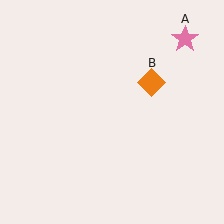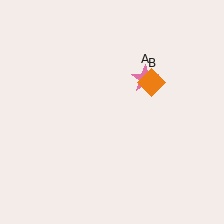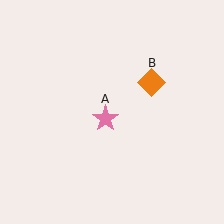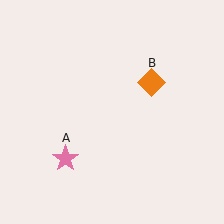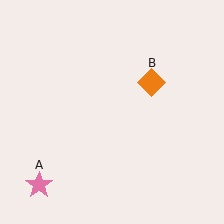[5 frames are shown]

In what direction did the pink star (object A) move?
The pink star (object A) moved down and to the left.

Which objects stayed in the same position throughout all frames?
Orange diamond (object B) remained stationary.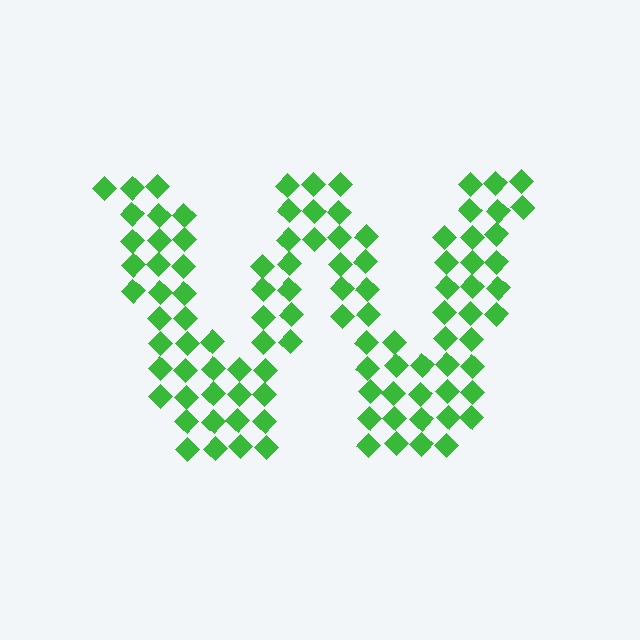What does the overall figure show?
The overall figure shows the letter W.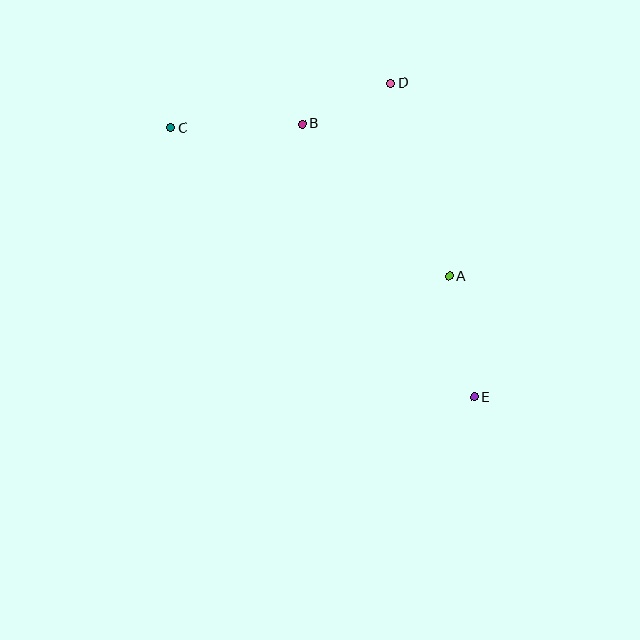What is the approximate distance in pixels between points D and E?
The distance between D and E is approximately 325 pixels.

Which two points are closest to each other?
Points B and D are closest to each other.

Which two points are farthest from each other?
Points C and E are farthest from each other.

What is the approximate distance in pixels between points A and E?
The distance between A and E is approximately 124 pixels.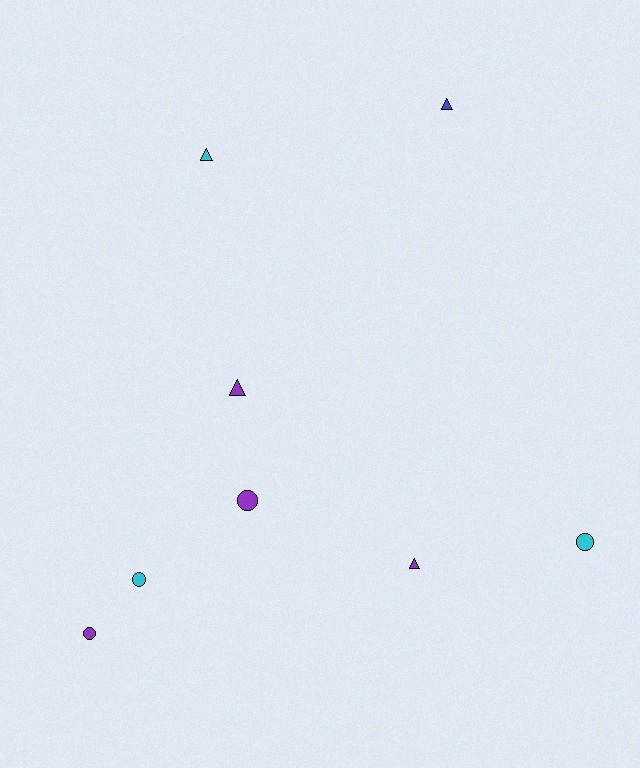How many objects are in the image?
There are 8 objects.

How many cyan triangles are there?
There is 1 cyan triangle.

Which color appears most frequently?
Purple, with 4 objects.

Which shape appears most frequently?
Triangle, with 4 objects.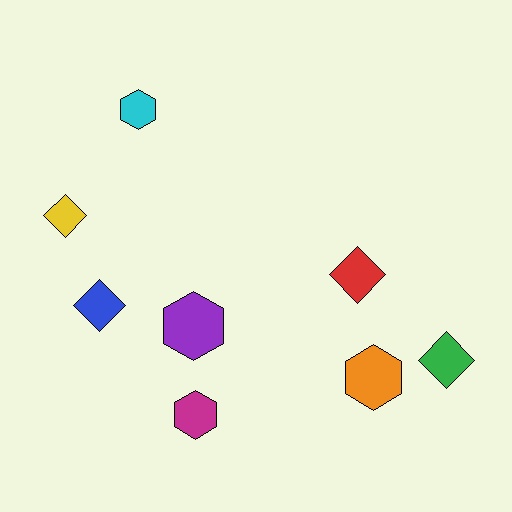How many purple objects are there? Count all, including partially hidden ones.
There is 1 purple object.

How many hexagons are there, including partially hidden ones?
There are 4 hexagons.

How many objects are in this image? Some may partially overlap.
There are 8 objects.